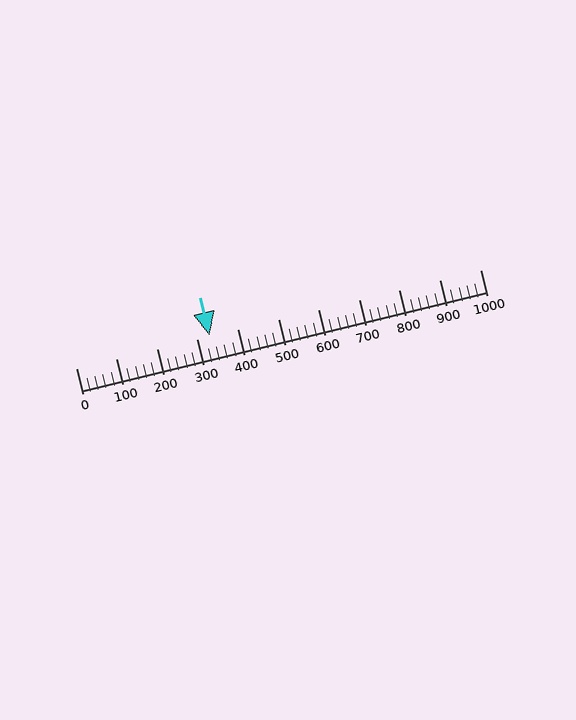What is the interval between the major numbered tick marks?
The major tick marks are spaced 100 units apart.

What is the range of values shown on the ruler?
The ruler shows values from 0 to 1000.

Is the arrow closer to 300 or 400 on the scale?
The arrow is closer to 300.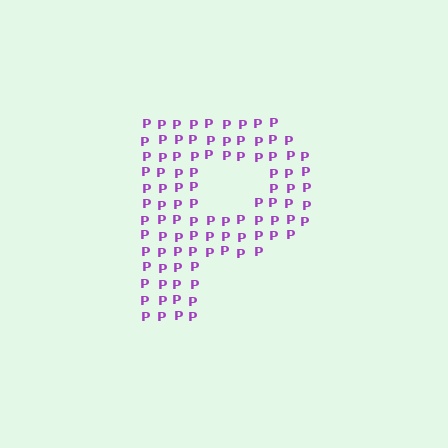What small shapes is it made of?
It is made of small letter P's.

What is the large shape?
The large shape is the letter P.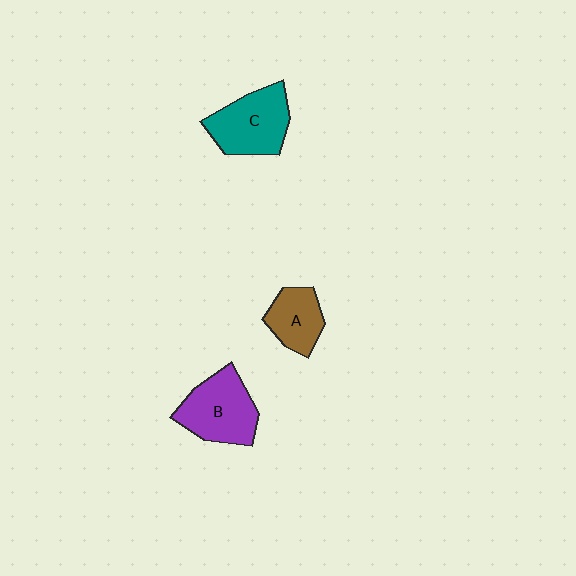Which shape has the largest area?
Shape B (purple).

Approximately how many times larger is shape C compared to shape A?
Approximately 1.5 times.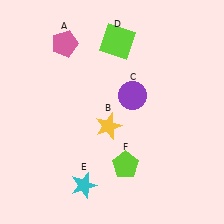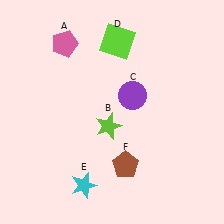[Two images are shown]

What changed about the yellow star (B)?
In Image 1, B is yellow. In Image 2, it changed to lime.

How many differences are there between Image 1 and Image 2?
There are 2 differences between the two images.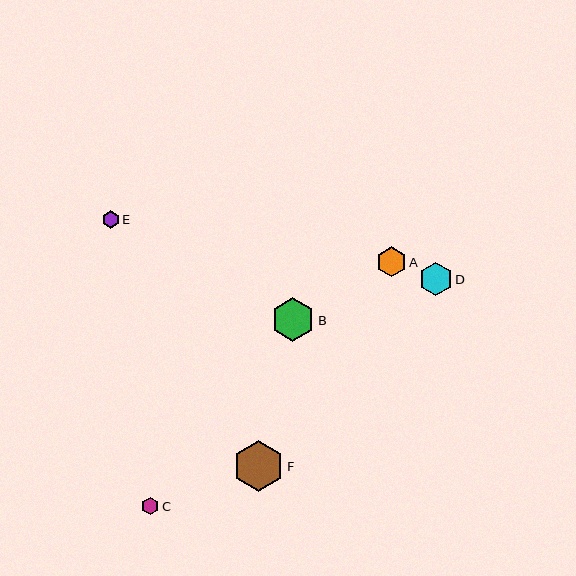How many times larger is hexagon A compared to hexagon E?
Hexagon A is approximately 1.7 times the size of hexagon E.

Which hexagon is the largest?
Hexagon F is the largest with a size of approximately 51 pixels.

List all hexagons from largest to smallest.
From largest to smallest: F, B, D, A, C, E.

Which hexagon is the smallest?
Hexagon E is the smallest with a size of approximately 17 pixels.